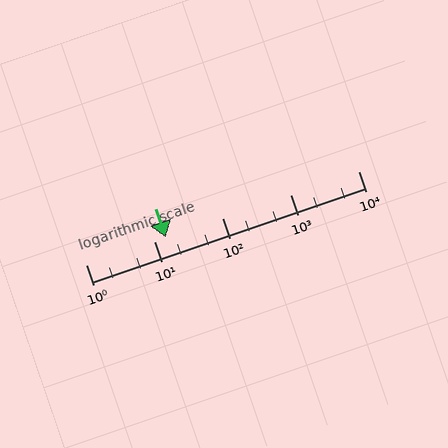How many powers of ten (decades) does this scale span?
The scale spans 4 decades, from 1 to 10000.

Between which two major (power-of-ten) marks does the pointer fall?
The pointer is between 10 and 100.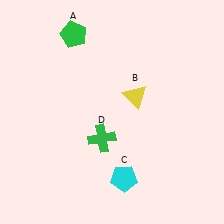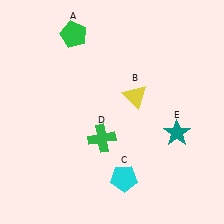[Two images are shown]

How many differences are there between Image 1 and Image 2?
There is 1 difference between the two images.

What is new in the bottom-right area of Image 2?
A teal star (E) was added in the bottom-right area of Image 2.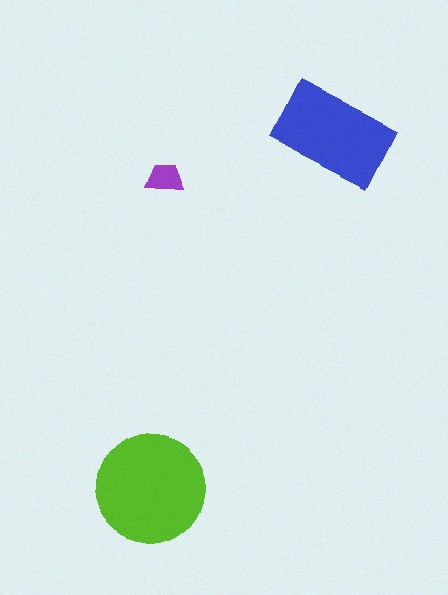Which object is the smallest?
The purple trapezoid.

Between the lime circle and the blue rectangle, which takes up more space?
The lime circle.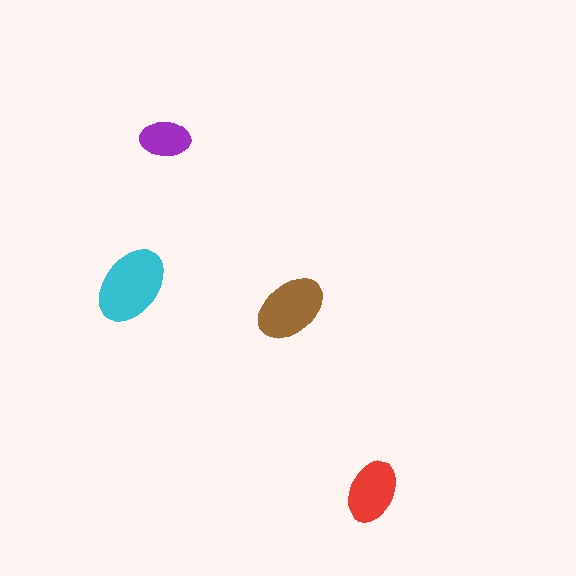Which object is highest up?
The purple ellipse is topmost.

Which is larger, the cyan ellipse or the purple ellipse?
The cyan one.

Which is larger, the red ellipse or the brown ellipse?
The brown one.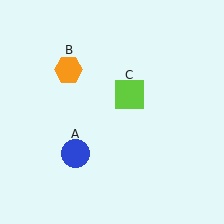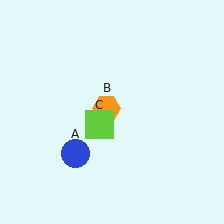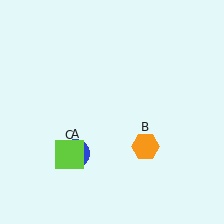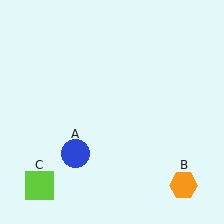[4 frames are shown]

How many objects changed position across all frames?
2 objects changed position: orange hexagon (object B), lime square (object C).